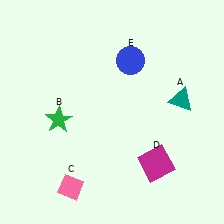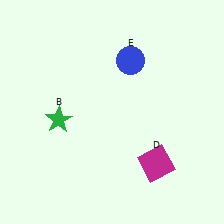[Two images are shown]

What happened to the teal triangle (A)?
The teal triangle (A) was removed in Image 2. It was in the top-right area of Image 1.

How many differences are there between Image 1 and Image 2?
There are 2 differences between the two images.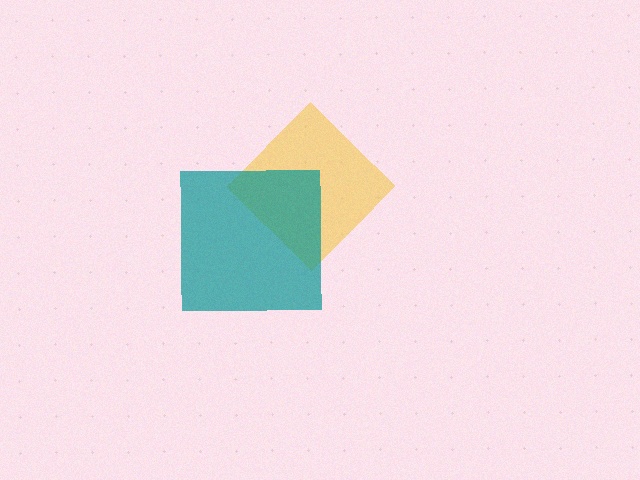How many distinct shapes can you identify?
There are 2 distinct shapes: a yellow diamond, a teal square.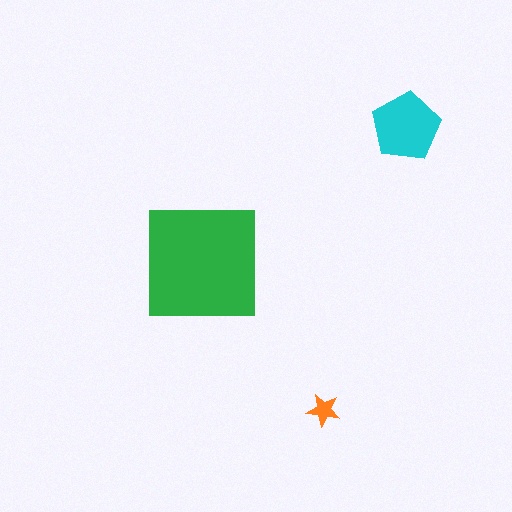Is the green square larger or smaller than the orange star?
Larger.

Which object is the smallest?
The orange star.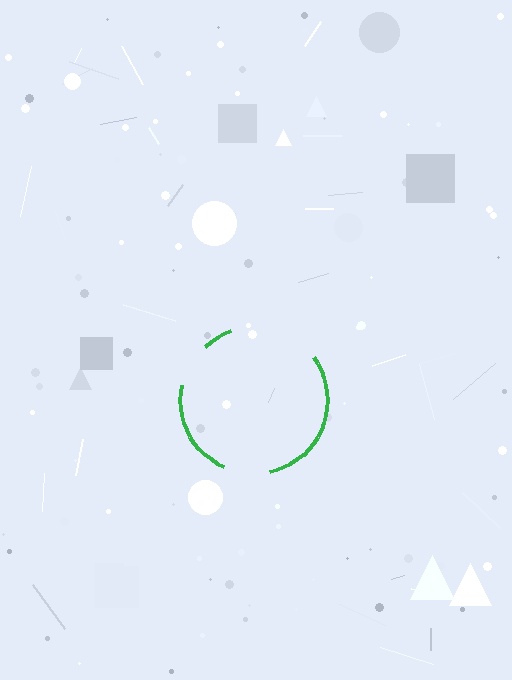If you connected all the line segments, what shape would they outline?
They would outline a circle.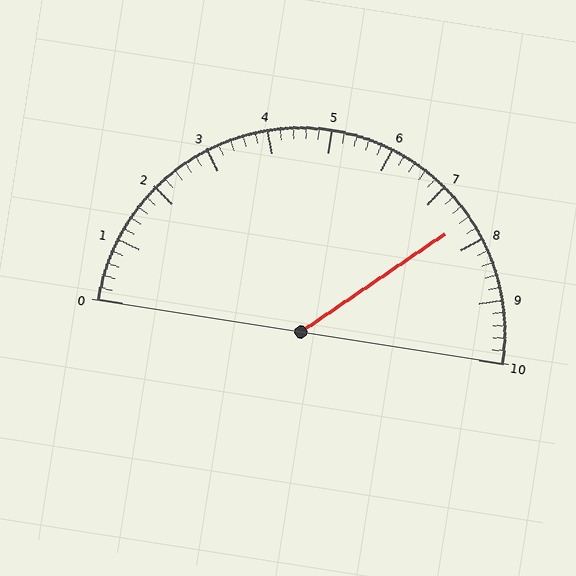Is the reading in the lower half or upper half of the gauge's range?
The reading is in the upper half of the range (0 to 10).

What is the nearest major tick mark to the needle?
The nearest major tick mark is 8.